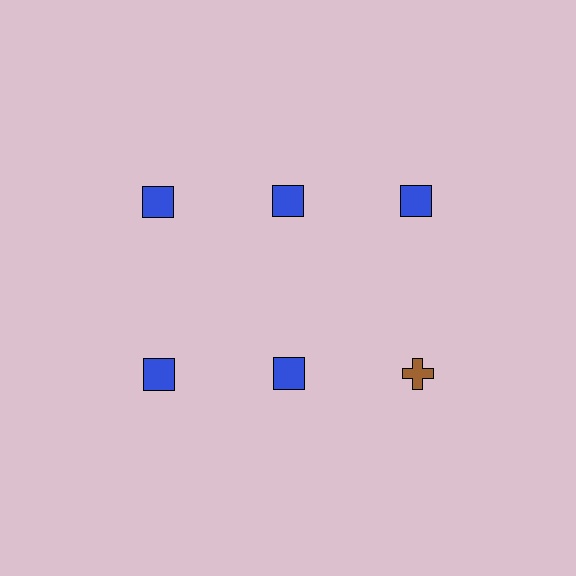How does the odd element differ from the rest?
It differs in both color (brown instead of blue) and shape (cross instead of square).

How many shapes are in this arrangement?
There are 6 shapes arranged in a grid pattern.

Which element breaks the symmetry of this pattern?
The brown cross in the second row, center column breaks the symmetry. All other shapes are blue squares.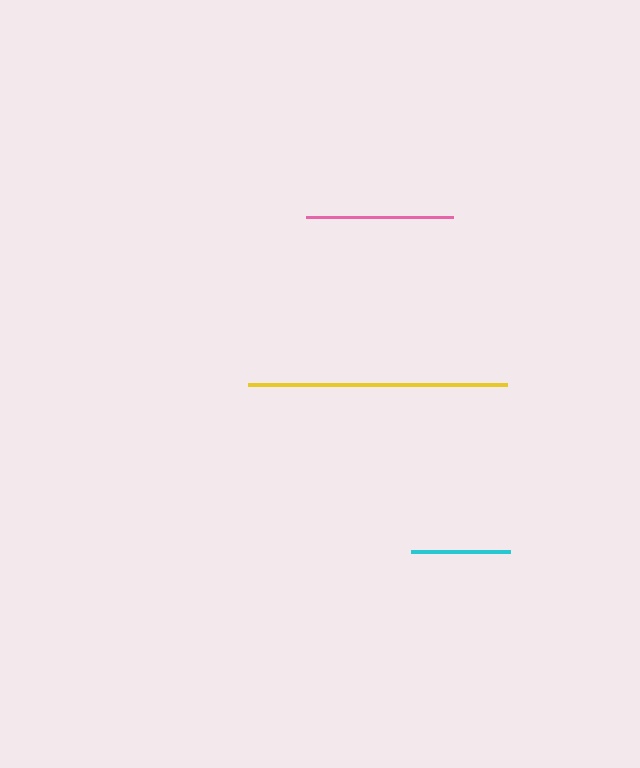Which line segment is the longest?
The yellow line is the longest at approximately 259 pixels.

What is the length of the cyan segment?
The cyan segment is approximately 99 pixels long.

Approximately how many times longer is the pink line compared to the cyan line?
The pink line is approximately 1.5 times the length of the cyan line.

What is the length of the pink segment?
The pink segment is approximately 147 pixels long.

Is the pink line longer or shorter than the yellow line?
The yellow line is longer than the pink line.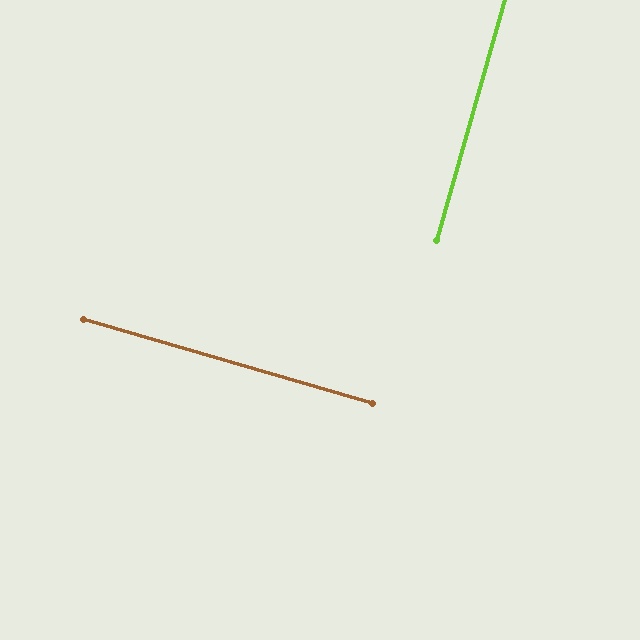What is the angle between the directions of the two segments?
Approximately 90 degrees.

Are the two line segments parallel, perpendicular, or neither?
Perpendicular — they meet at approximately 90°.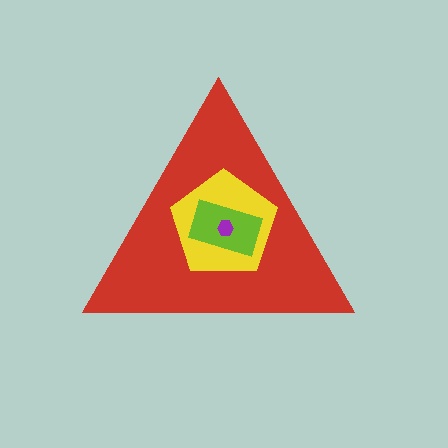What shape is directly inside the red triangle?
The yellow pentagon.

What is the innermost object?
The purple hexagon.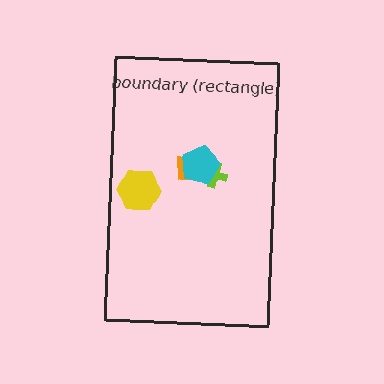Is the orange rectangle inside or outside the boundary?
Inside.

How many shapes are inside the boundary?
4 inside, 0 outside.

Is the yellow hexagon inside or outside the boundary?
Inside.